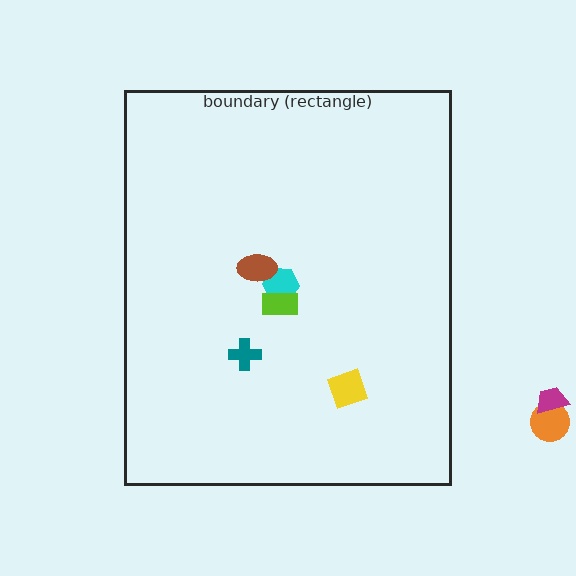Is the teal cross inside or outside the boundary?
Inside.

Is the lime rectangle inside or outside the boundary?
Inside.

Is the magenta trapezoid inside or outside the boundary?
Outside.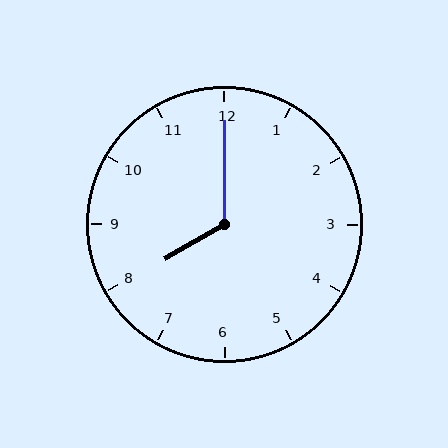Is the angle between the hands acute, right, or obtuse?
It is obtuse.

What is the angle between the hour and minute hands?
Approximately 120 degrees.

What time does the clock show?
8:00.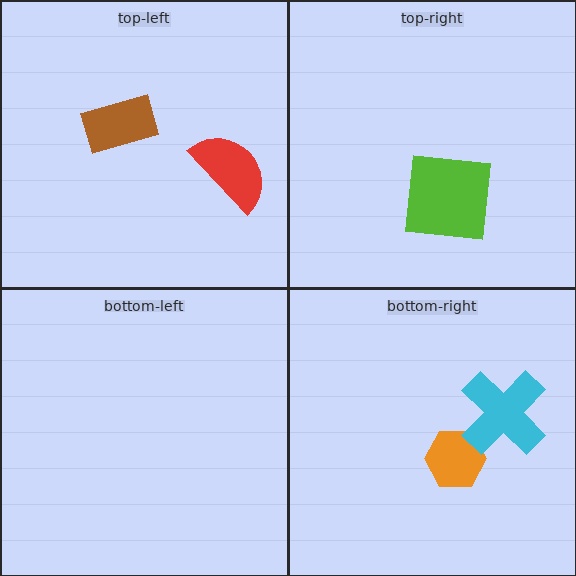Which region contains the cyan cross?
The bottom-right region.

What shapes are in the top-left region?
The red semicircle, the brown rectangle.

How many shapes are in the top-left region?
2.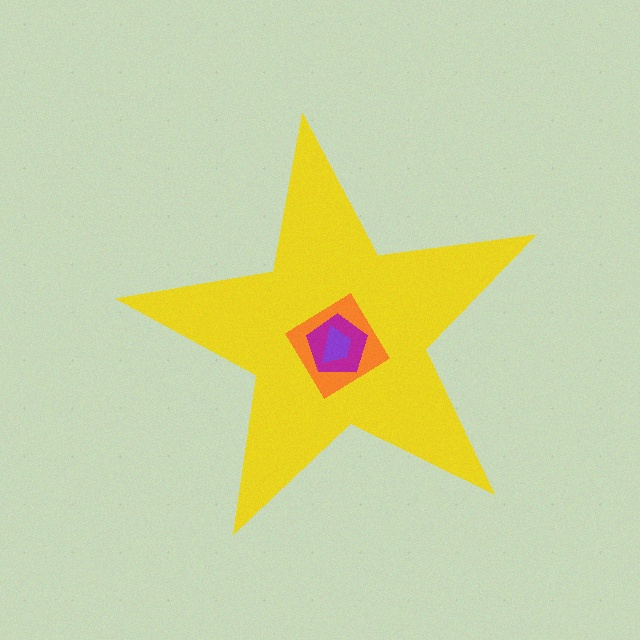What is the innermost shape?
The purple trapezoid.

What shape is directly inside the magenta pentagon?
The purple trapezoid.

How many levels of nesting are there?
4.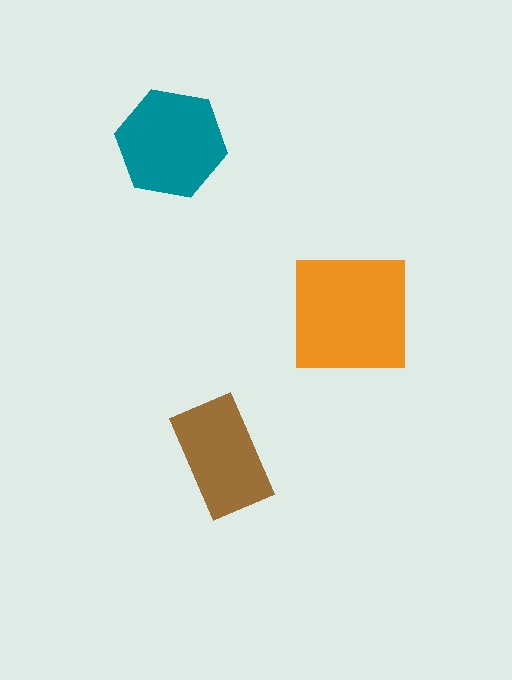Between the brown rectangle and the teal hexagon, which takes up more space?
The teal hexagon.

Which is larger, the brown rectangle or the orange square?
The orange square.